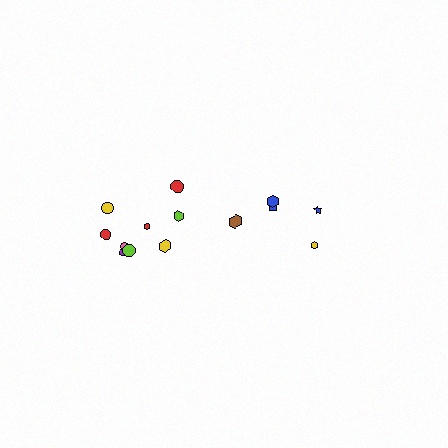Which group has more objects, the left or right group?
The left group.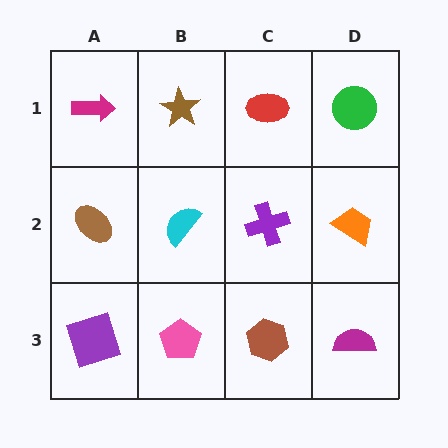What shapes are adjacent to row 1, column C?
A purple cross (row 2, column C), a brown star (row 1, column B), a green circle (row 1, column D).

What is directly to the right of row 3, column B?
A brown hexagon.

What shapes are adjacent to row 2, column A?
A magenta arrow (row 1, column A), a purple square (row 3, column A), a cyan semicircle (row 2, column B).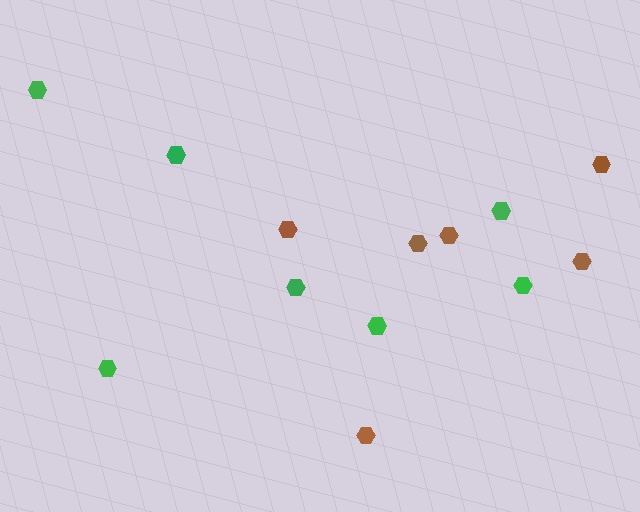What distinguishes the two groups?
There are 2 groups: one group of green hexagons (7) and one group of brown hexagons (6).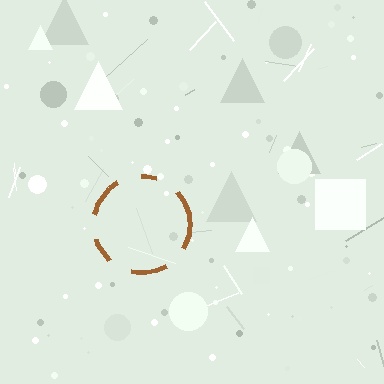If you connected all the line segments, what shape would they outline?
They would outline a circle.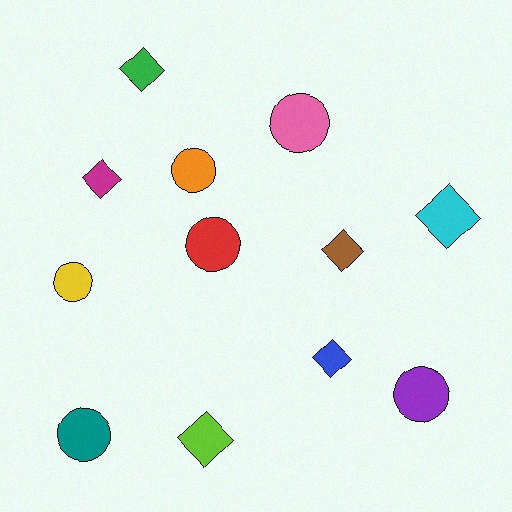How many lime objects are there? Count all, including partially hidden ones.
There is 1 lime object.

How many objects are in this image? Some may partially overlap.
There are 12 objects.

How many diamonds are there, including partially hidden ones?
There are 6 diamonds.